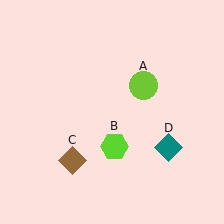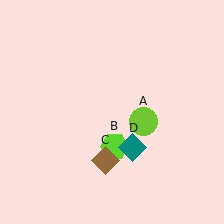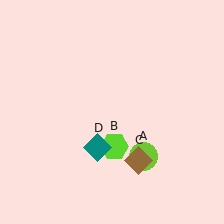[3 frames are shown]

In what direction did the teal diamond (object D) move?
The teal diamond (object D) moved left.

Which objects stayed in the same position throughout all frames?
Lime hexagon (object B) remained stationary.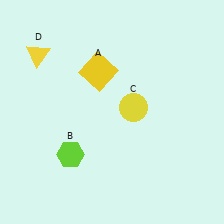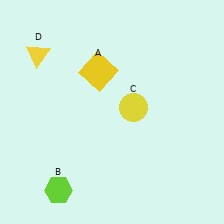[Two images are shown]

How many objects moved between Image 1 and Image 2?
1 object moved between the two images.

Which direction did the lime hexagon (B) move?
The lime hexagon (B) moved down.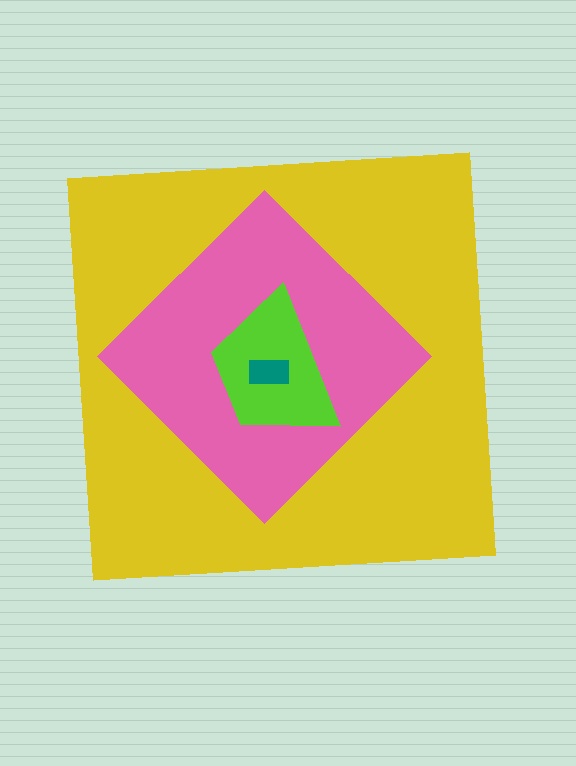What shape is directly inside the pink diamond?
The lime trapezoid.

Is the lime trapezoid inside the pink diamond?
Yes.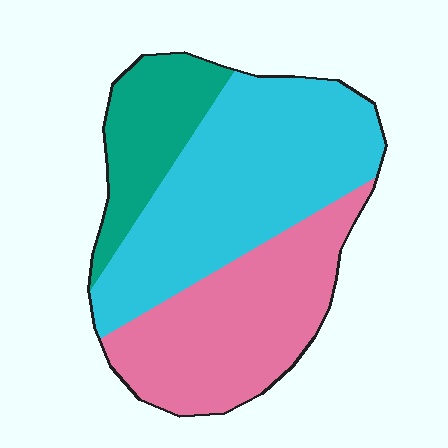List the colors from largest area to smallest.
From largest to smallest: cyan, pink, teal.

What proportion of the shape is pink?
Pink covers around 35% of the shape.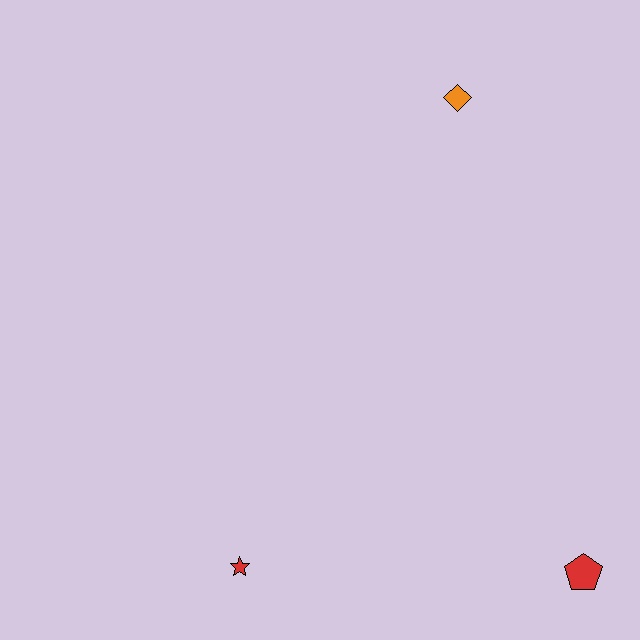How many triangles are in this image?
There are no triangles.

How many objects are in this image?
There are 3 objects.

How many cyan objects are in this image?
There are no cyan objects.